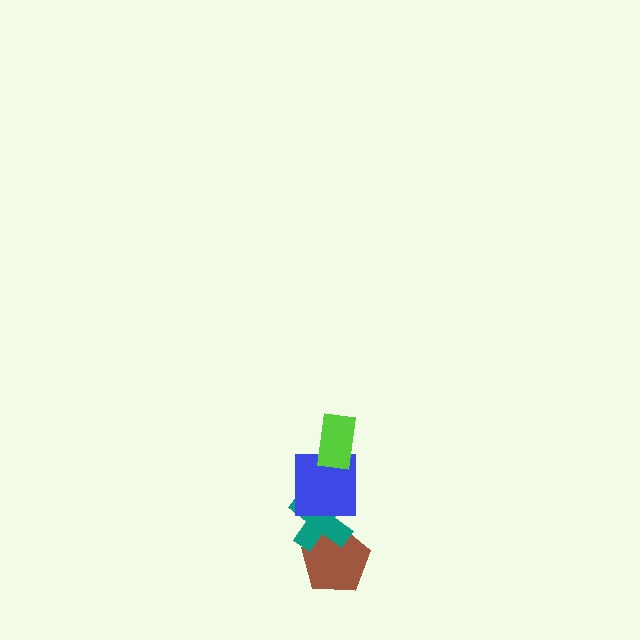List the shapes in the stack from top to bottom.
From top to bottom: the lime rectangle, the blue square, the teal cross, the brown pentagon.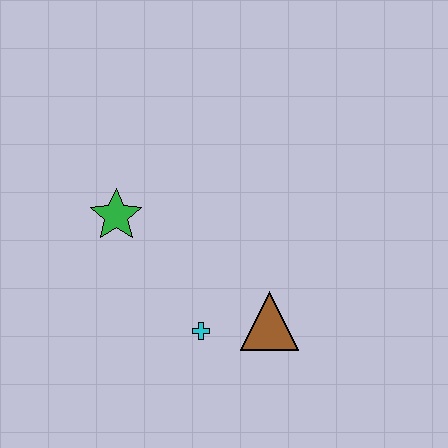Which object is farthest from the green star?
The brown triangle is farthest from the green star.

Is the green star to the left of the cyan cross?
Yes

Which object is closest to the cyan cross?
The brown triangle is closest to the cyan cross.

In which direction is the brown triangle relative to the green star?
The brown triangle is to the right of the green star.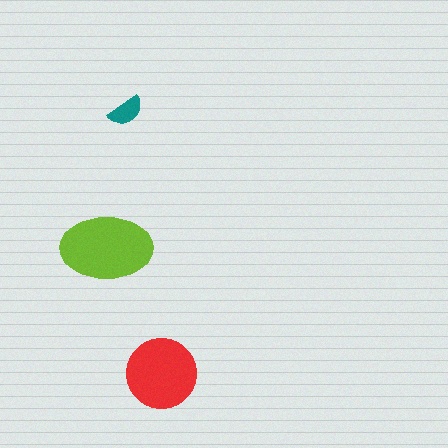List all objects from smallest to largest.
The teal semicircle, the red circle, the lime ellipse.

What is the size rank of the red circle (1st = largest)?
2nd.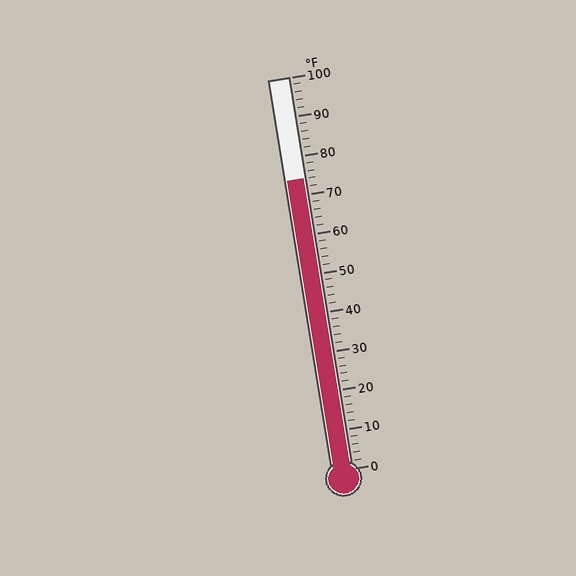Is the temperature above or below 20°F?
The temperature is above 20°F.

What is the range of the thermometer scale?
The thermometer scale ranges from 0°F to 100°F.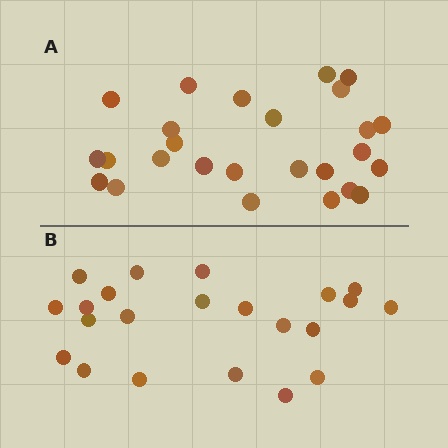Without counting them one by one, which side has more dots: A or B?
Region A (the top region) has more dots.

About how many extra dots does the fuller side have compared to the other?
Region A has about 4 more dots than region B.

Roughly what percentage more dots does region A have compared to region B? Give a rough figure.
About 20% more.